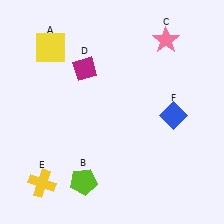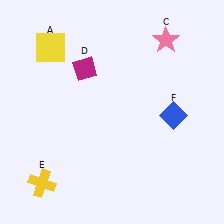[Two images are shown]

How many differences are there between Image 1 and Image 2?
There is 1 difference between the two images.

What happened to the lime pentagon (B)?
The lime pentagon (B) was removed in Image 2. It was in the bottom-left area of Image 1.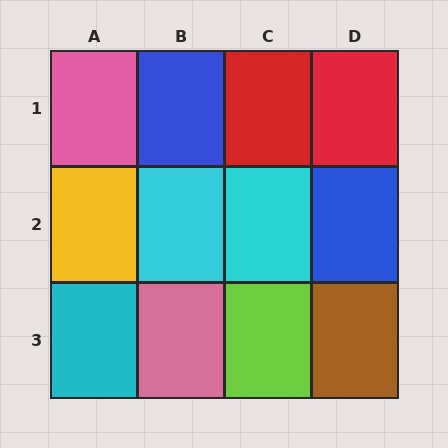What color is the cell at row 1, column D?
Red.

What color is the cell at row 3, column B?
Pink.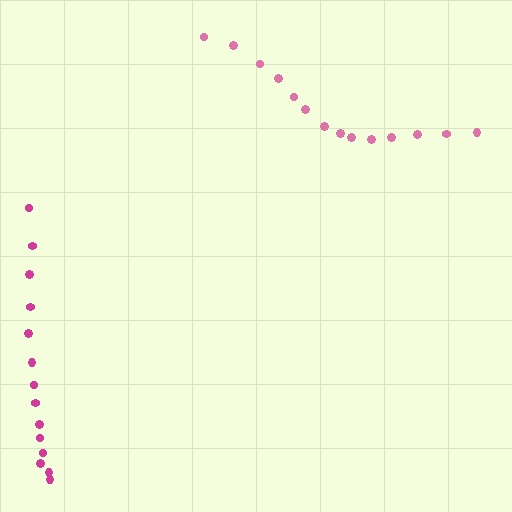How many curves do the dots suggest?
There are 2 distinct paths.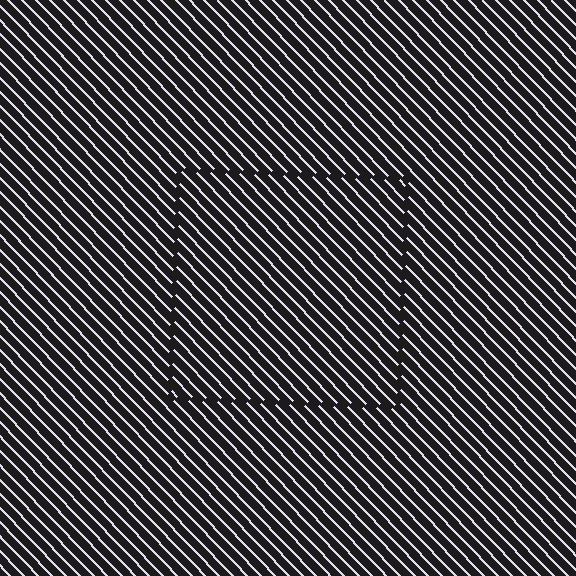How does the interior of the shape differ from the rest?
The interior of the shape contains the same grating, shifted by half a period — the contour is defined by the phase discontinuity where line-ends from the inner and outer gratings abut.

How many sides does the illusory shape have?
4 sides — the line-ends trace a square.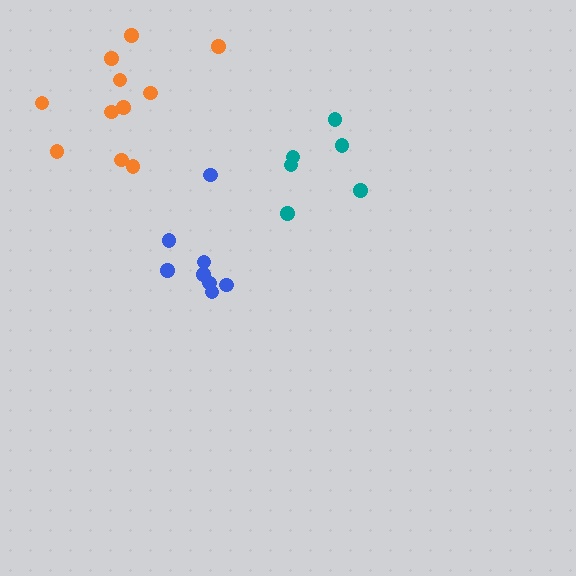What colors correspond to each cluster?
The clusters are colored: blue, teal, orange.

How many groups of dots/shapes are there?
There are 3 groups.